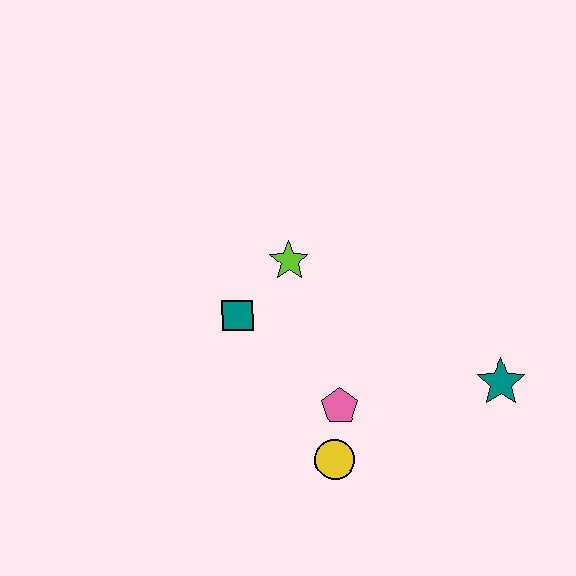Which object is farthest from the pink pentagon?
The teal star is farthest from the pink pentagon.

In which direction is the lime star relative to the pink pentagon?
The lime star is above the pink pentagon.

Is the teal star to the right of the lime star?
Yes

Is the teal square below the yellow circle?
No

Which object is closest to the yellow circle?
The pink pentagon is closest to the yellow circle.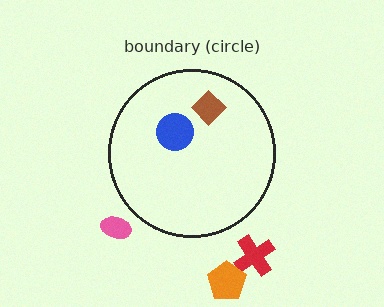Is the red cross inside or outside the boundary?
Outside.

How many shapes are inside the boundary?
2 inside, 3 outside.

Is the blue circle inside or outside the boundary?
Inside.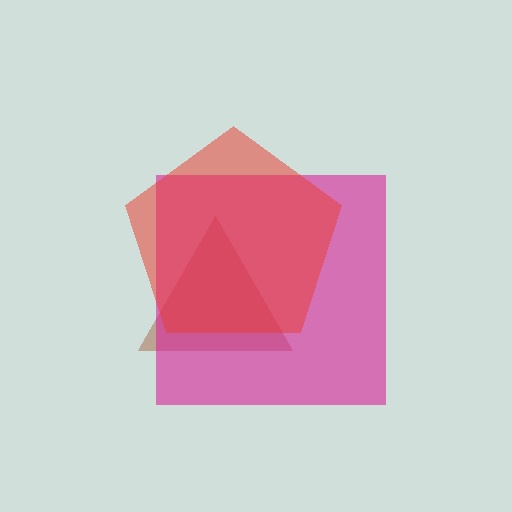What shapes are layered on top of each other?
The layered shapes are: a brown triangle, a magenta square, a red pentagon.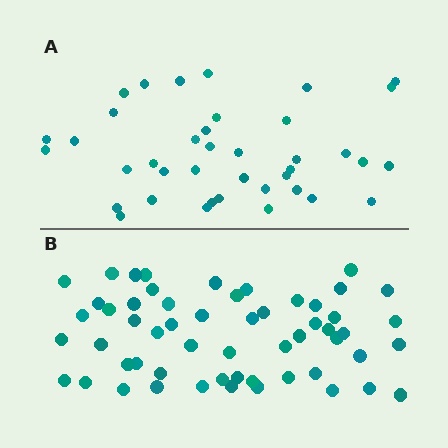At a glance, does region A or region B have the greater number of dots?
Region B (the bottom region) has more dots.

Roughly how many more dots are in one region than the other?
Region B has approximately 15 more dots than region A.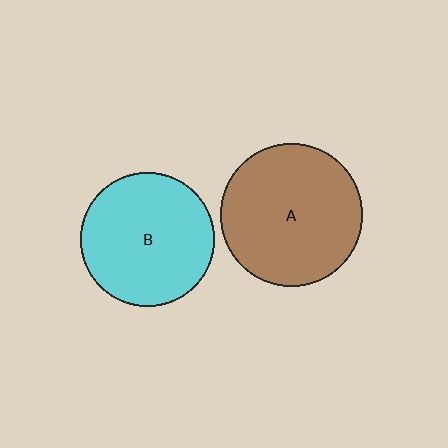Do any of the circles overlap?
No, none of the circles overlap.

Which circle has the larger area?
Circle A (brown).